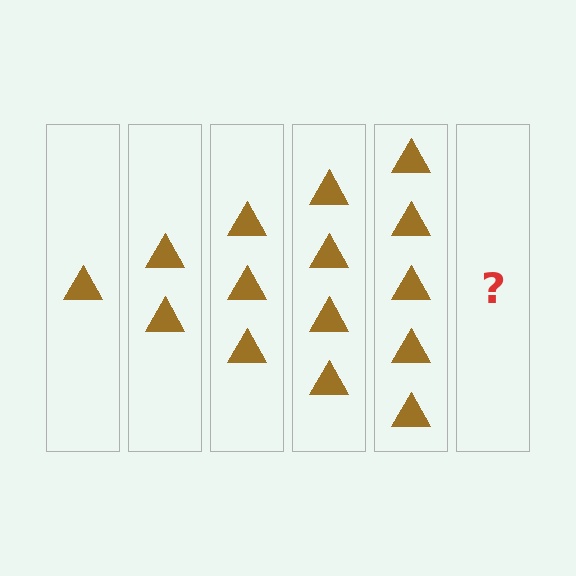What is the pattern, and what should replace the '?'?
The pattern is that each step adds one more triangle. The '?' should be 6 triangles.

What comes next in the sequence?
The next element should be 6 triangles.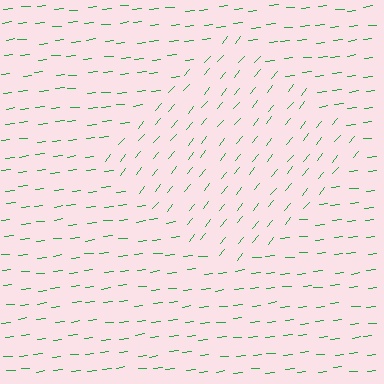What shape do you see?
I see a diamond.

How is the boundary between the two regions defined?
The boundary is defined purely by a change in line orientation (approximately 45 degrees difference). All lines are the same color and thickness.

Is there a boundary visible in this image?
Yes, there is a texture boundary formed by a change in line orientation.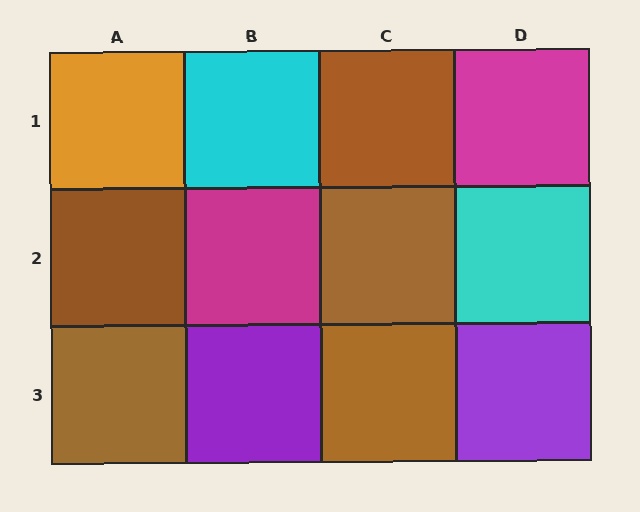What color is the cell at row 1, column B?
Cyan.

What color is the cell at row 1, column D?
Magenta.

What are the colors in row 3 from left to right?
Brown, purple, brown, purple.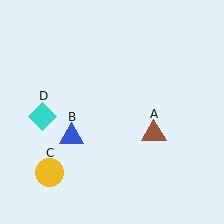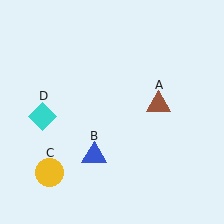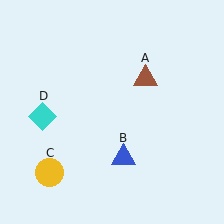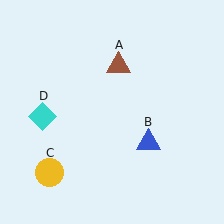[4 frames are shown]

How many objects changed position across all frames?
2 objects changed position: brown triangle (object A), blue triangle (object B).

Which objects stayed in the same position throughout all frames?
Yellow circle (object C) and cyan diamond (object D) remained stationary.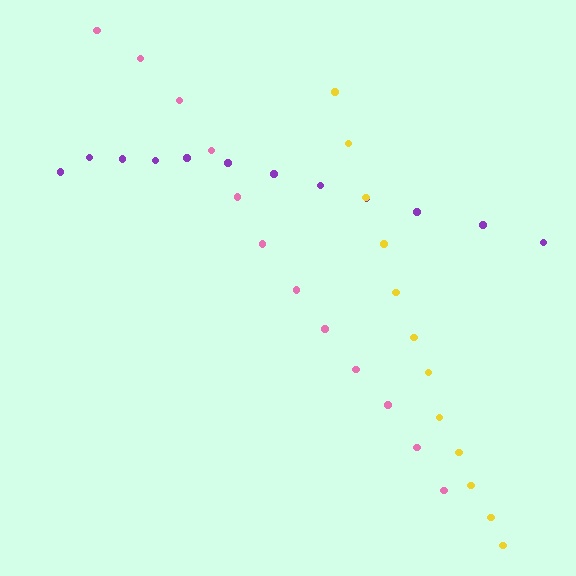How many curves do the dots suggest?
There are 3 distinct paths.